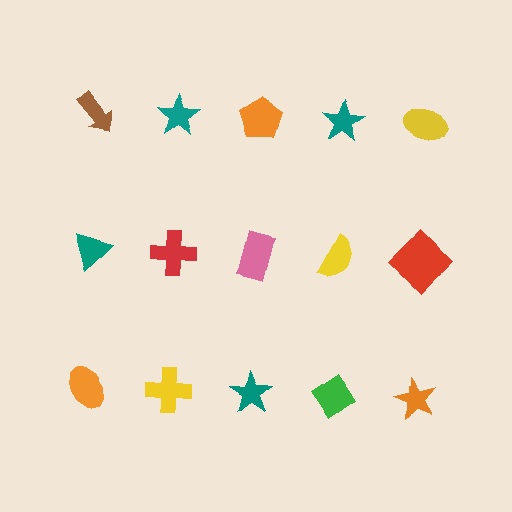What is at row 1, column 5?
A yellow ellipse.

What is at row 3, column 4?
A green diamond.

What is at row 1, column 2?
A teal star.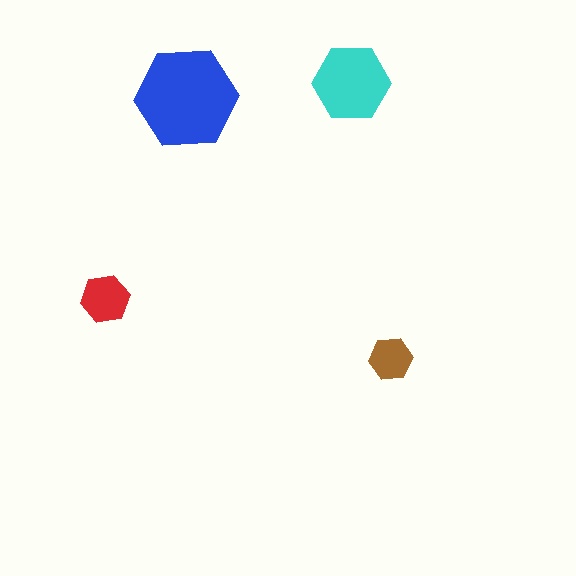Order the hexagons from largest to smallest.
the blue one, the cyan one, the red one, the brown one.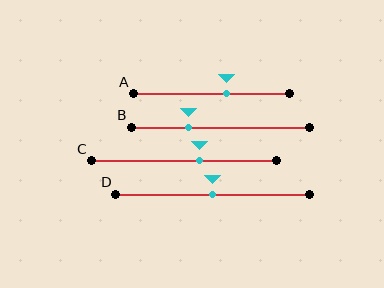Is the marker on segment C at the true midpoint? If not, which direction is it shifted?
No, the marker on segment C is shifted to the right by about 9% of the segment length.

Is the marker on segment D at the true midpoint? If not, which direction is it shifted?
Yes, the marker on segment D is at the true midpoint.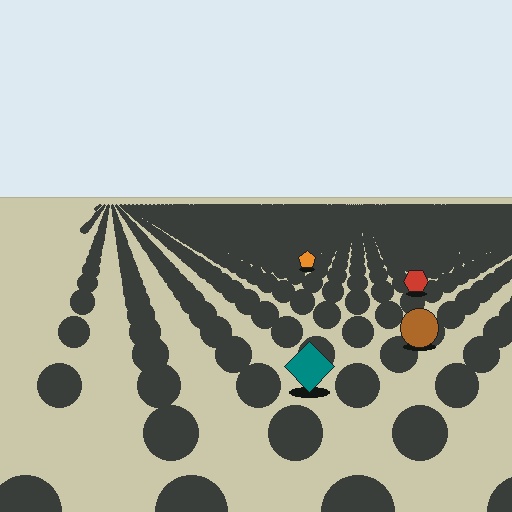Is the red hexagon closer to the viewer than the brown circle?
No. The brown circle is closer — you can tell from the texture gradient: the ground texture is coarser near it.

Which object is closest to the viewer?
The teal diamond is closest. The texture marks near it are larger and more spread out.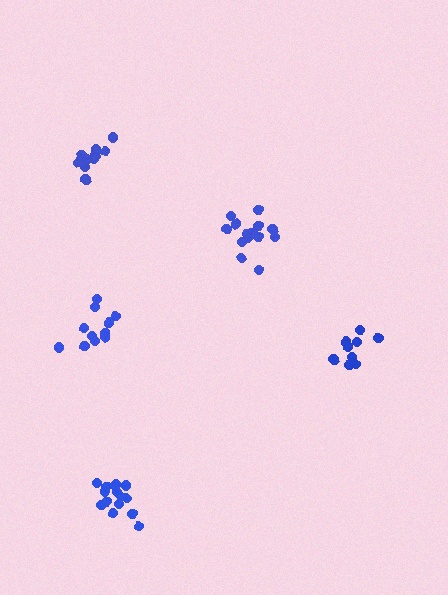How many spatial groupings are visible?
There are 5 spatial groupings.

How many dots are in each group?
Group 1: 9 dots, Group 2: 11 dots, Group 3: 14 dots, Group 4: 10 dots, Group 5: 15 dots (59 total).